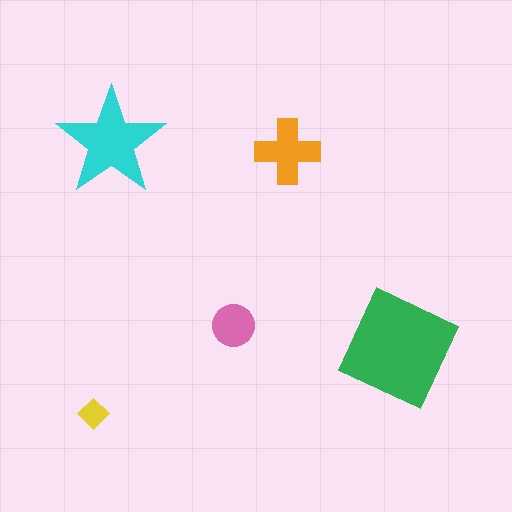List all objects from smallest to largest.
The yellow diamond, the pink circle, the orange cross, the cyan star, the green square.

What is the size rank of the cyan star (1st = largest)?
2nd.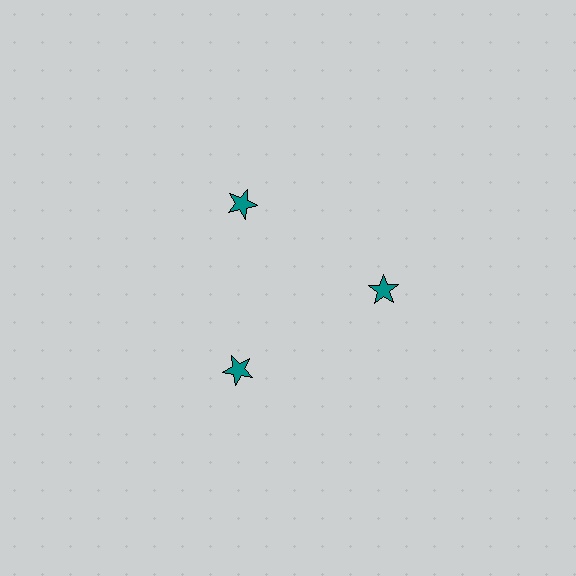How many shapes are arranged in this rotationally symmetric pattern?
There are 3 shapes, arranged in 3 groups of 1.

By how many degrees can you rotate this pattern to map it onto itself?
The pattern maps onto itself every 120 degrees of rotation.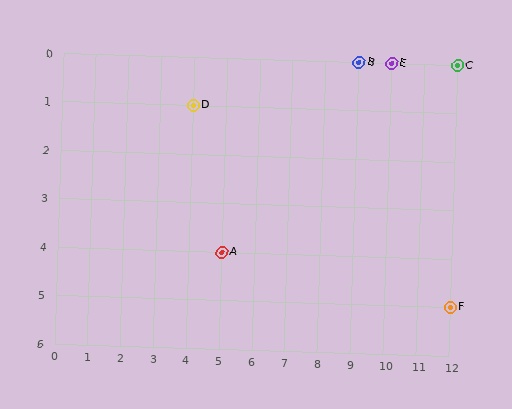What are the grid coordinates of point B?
Point B is at grid coordinates (9, 0).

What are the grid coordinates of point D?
Point D is at grid coordinates (4, 1).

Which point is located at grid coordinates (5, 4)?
Point A is at (5, 4).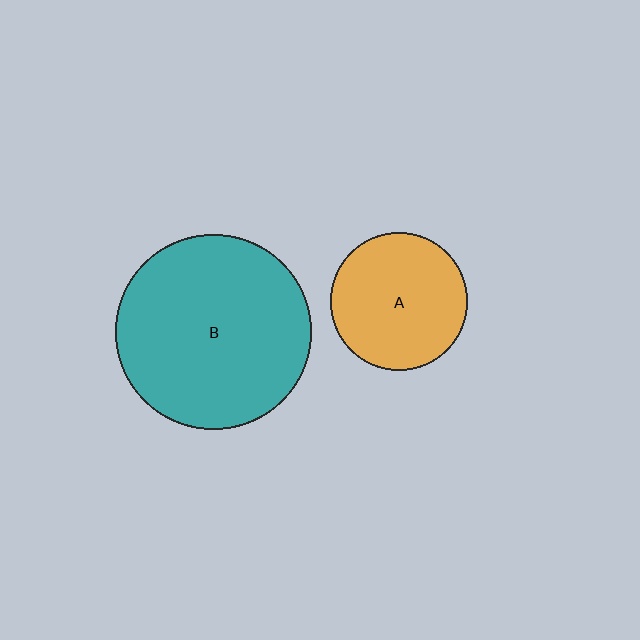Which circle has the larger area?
Circle B (teal).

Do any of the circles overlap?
No, none of the circles overlap.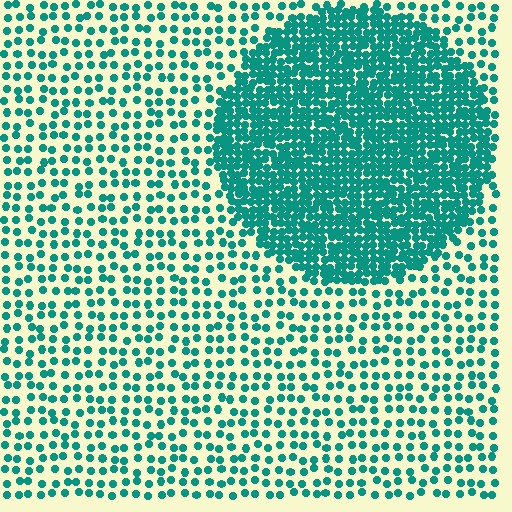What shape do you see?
I see a circle.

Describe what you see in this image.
The image contains small teal elements arranged at two different densities. A circle-shaped region is visible where the elements are more densely packed than the surrounding area.